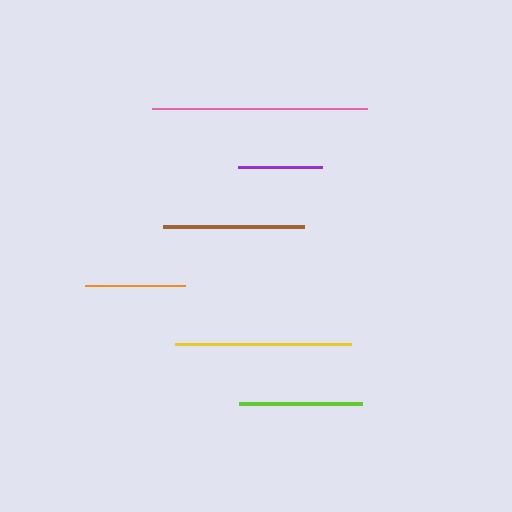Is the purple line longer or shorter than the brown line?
The brown line is longer than the purple line.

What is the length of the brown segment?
The brown segment is approximately 141 pixels long.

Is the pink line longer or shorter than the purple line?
The pink line is longer than the purple line.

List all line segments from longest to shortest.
From longest to shortest: pink, yellow, brown, lime, orange, purple.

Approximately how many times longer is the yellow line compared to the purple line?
The yellow line is approximately 2.1 times the length of the purple line.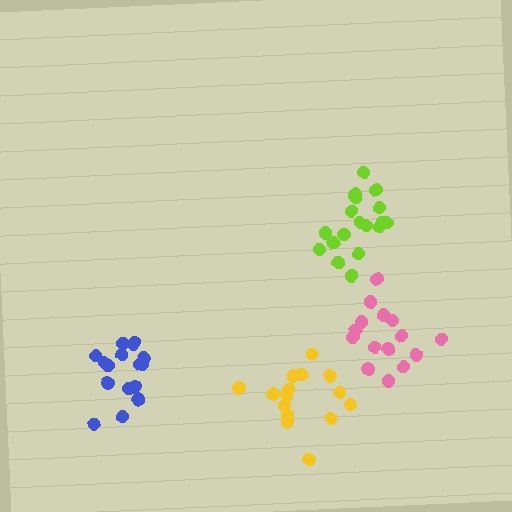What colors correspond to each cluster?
The clusters are colored: blue, lime, yellow, pink.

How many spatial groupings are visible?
There are 4 spatial groupings.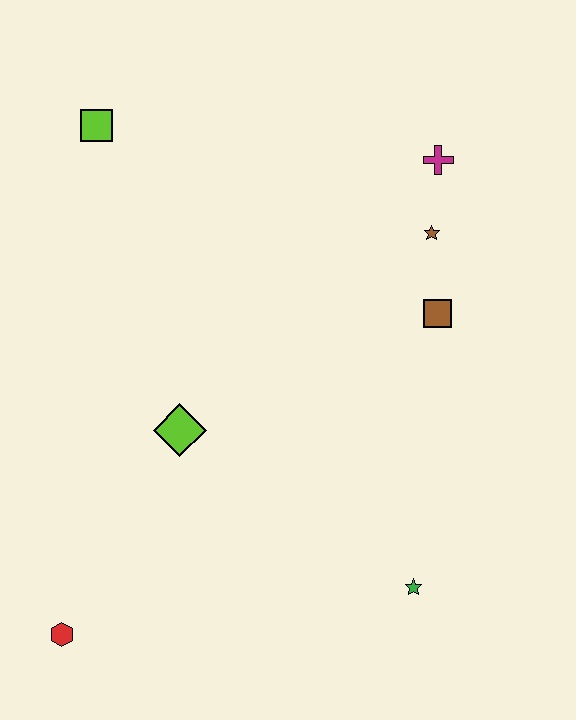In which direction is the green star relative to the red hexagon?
The green star is to the right of the red hexagon.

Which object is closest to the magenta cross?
The brown star is closest to the magenta cross.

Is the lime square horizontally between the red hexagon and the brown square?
Yes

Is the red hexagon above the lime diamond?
No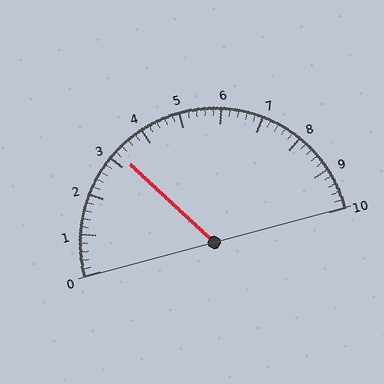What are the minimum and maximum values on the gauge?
The gauge ranges from 0 to 10.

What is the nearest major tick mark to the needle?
The nearest major tick mark is 3.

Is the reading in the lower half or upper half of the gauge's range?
The reading is in the lower half of the range (0 to 10).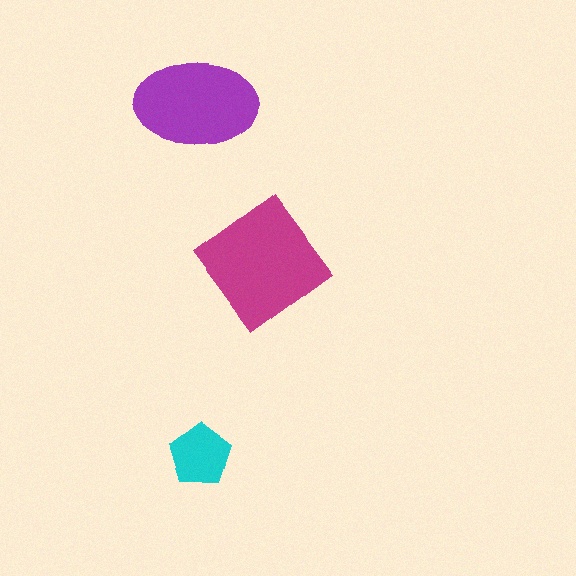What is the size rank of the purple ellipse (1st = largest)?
2nd.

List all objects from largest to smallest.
The magenta diamond, the purple ellipse, the cyan pentagon.